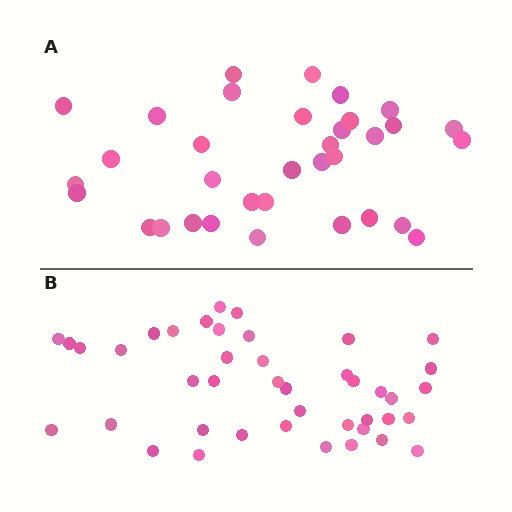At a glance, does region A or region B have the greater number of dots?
Region B (the bottom region) has more dots.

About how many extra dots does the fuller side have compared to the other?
Region B has roughly 8 or so more dots than region A.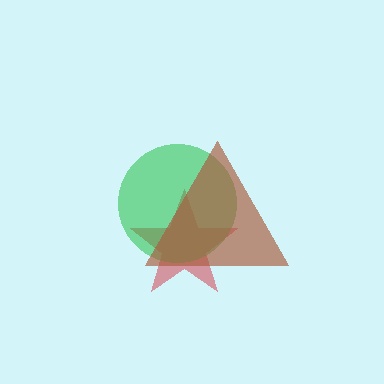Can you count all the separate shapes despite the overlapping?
Yes, there are 3 separate shapes.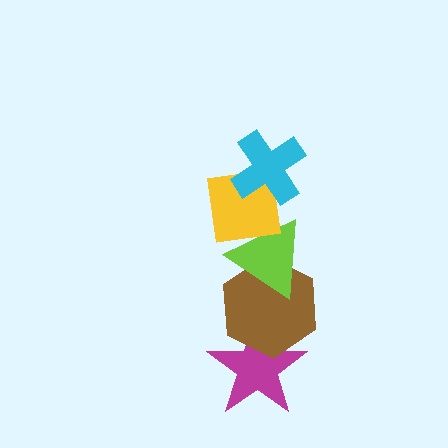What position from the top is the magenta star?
The magenta star is 5th from the top.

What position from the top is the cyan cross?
The cyan cross is 1st from the top.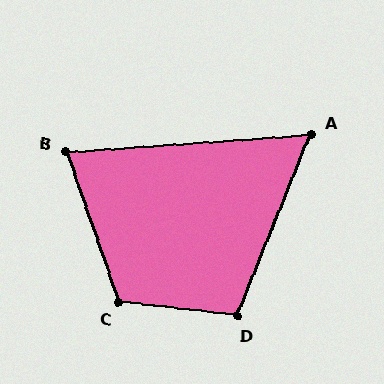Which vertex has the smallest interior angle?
A, at approximately 64 degrees.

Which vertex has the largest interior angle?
C, at approximately 116 degrees.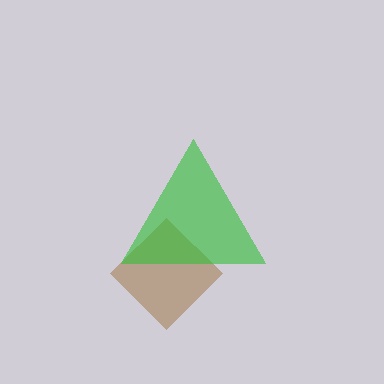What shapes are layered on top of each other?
The layered shapes are: a brown diamond, a green triangle.